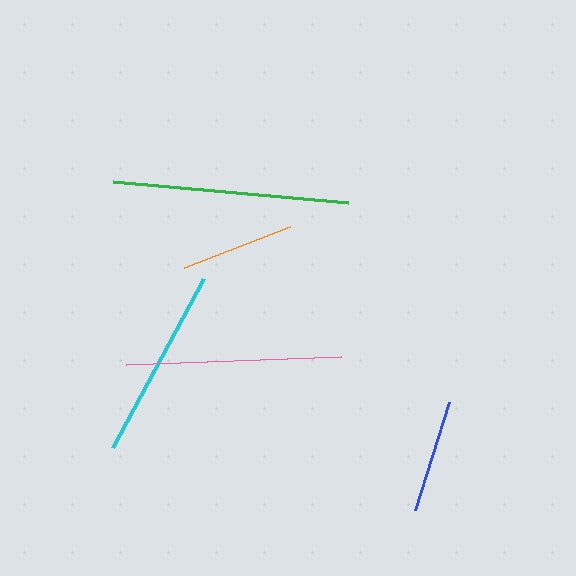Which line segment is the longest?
The green line is the longest at approximately 237 pixels.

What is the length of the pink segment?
The pink segment is approximately 216 pixels long.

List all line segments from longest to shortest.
From longest to shortest: green, pink, cyan, orange, blue.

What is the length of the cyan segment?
The cyan segment is approximately 192 pixels long.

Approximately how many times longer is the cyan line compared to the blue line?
The cyan line is approximately 1.7 times the length of the blue line.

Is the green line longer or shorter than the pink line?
The green line is longer than the pink line.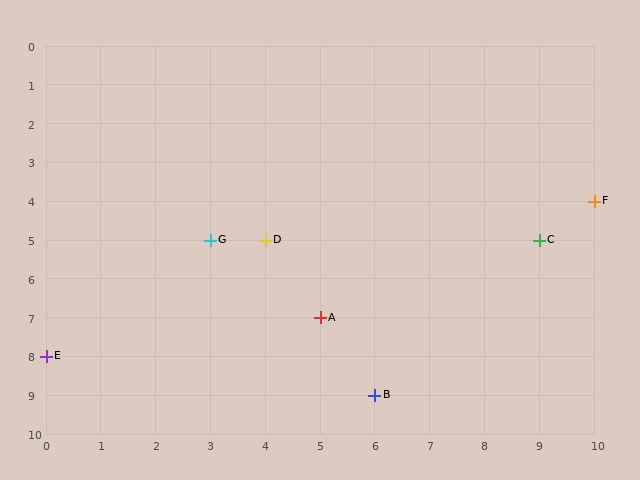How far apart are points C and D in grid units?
Points C and D are 5 columns apart.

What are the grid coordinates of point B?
Point B is at grid coordinates (6, 9).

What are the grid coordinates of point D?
Point D is at grid coordinates (4, 5).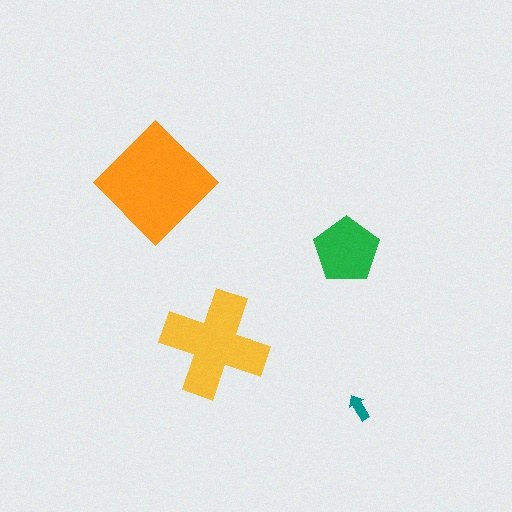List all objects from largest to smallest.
The orange diamond, the yellow cross, the green pentagon, the teal arrow.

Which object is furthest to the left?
The orange diamond is leftmost.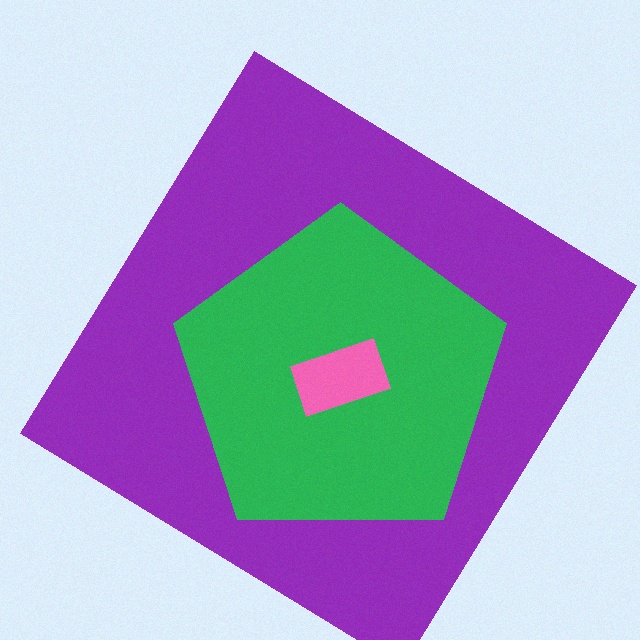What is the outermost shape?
The purple diamond.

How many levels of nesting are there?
3.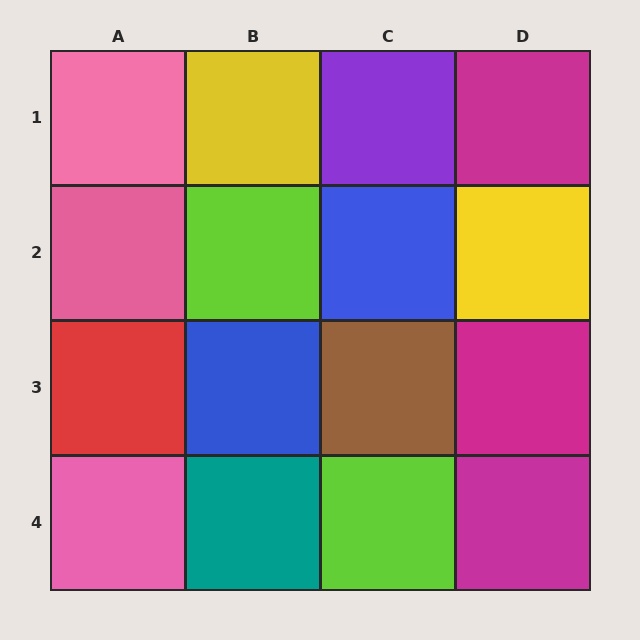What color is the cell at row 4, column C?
Lime.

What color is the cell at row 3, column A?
Red.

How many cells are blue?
2 cells are blue.